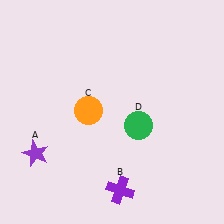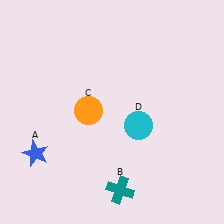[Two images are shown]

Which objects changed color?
A changed from purple to blue. B changed from purple to teal. D changed from green to cyan.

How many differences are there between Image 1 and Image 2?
There are 3 differences between the two images.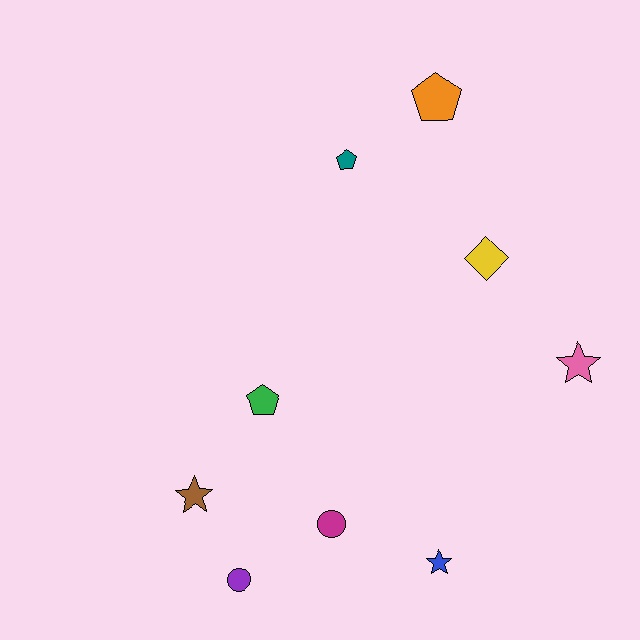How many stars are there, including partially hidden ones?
There are 3 stars.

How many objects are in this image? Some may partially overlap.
There are 9 objects.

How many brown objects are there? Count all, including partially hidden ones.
There is 1 brown object.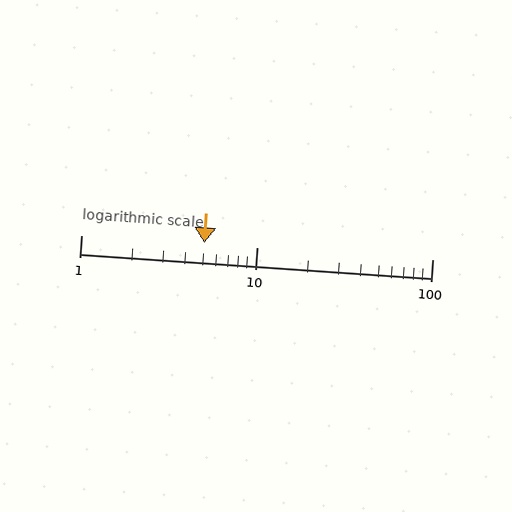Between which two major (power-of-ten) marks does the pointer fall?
The pointer is between 1 and 10.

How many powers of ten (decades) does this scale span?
The scale spans 2 decades, from 1 to 100.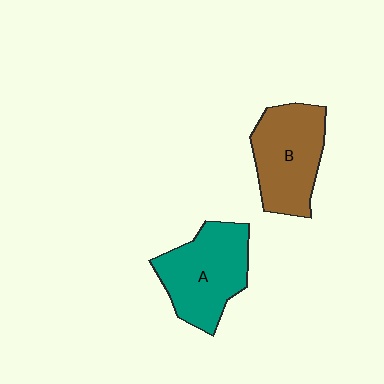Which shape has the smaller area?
Shape B (brown).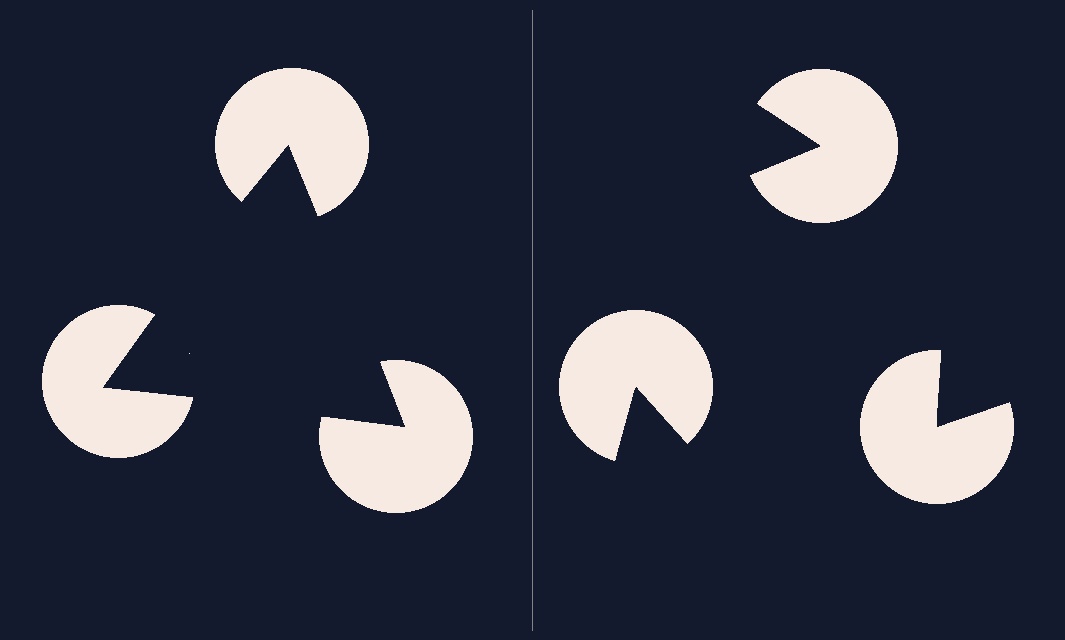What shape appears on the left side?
An illusory triangle.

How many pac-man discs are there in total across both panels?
6 — 3 on each side.